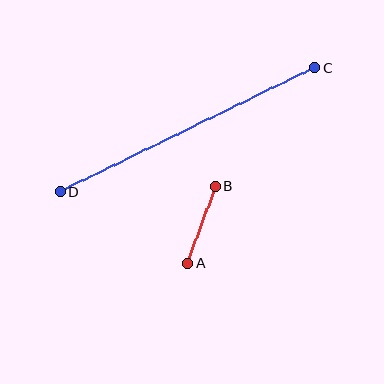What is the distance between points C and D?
The distance is approximately 283 pixels.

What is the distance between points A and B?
The distance is approximately 82 pixels.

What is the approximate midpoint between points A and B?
The midpoint is at approximately (202, 225) pixels.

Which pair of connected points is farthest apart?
Points C and D are farthest apart.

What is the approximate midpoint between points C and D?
The midpoint is at approximately (187, 129) pixels.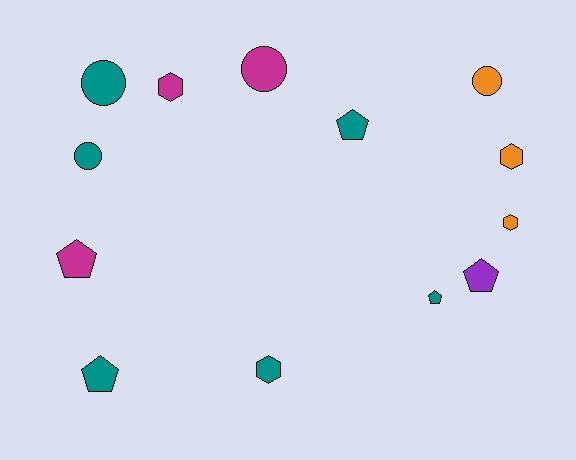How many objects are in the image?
There are 13 objects.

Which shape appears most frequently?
Pentagon, with 5 objects.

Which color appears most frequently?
Teal, with 6 objects.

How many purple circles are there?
There are no purple circles.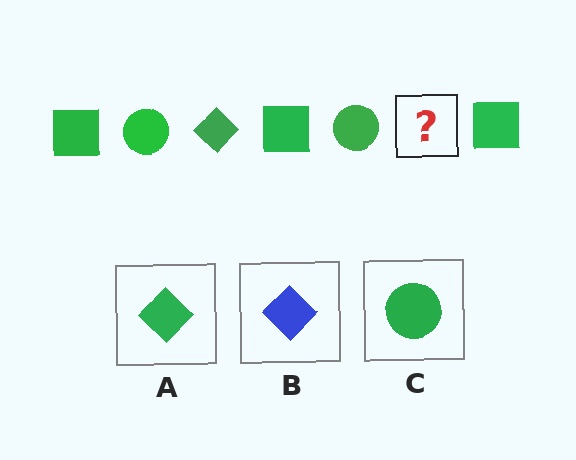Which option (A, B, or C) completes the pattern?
A.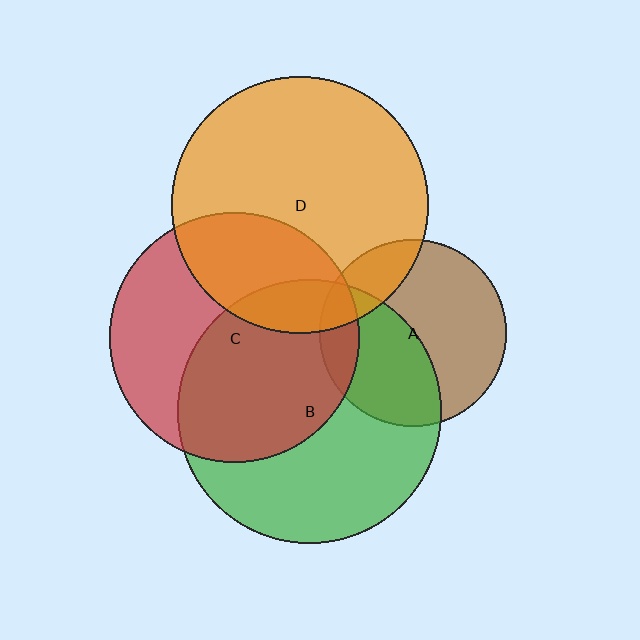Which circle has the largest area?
Circle B (green).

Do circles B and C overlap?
Yes.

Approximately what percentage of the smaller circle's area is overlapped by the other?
Approximately 50%.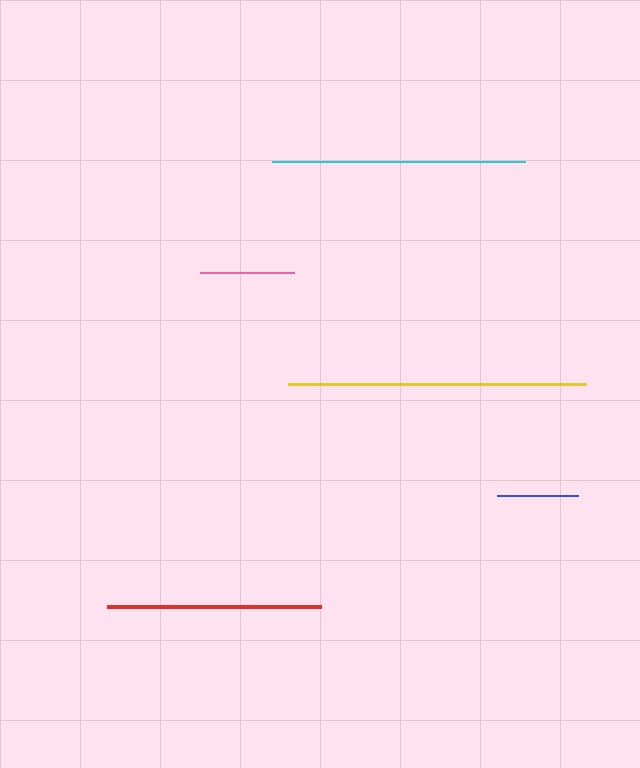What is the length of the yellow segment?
The yellow segment is approximately 298 pixels long.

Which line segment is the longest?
The yellow line is the longest at approximately 298 pixels.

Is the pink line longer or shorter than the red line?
The red line is longer than the pink line.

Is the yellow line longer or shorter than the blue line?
The yellow line is longer than the blue line.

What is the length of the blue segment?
The blue segment is approximately 81 pixels long.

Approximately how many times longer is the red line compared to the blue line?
The red line is approximately 2.7 times the length of the blue line.